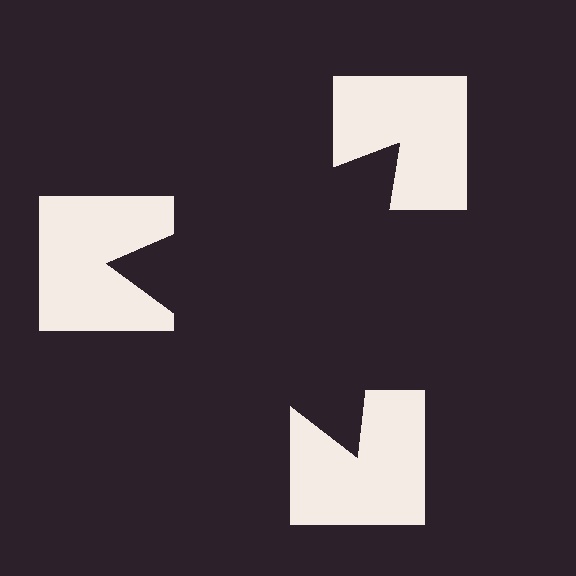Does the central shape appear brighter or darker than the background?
It typically appears slightly darker than the background, even though no actual brightness change is drawn.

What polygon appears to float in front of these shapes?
An illusory triangle — its edges are inferred from the aligned wedge cuts in the notched squares, not physically drawn.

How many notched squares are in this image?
There are 3 — one at each vertex of the illusory triangle.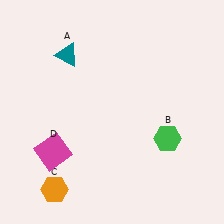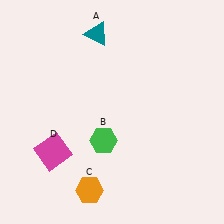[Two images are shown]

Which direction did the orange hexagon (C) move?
The orange hexagon (C) moved right.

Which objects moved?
The objects that moved are: the teal triangle (A), the green hexagon (B), the orange hexagon (C).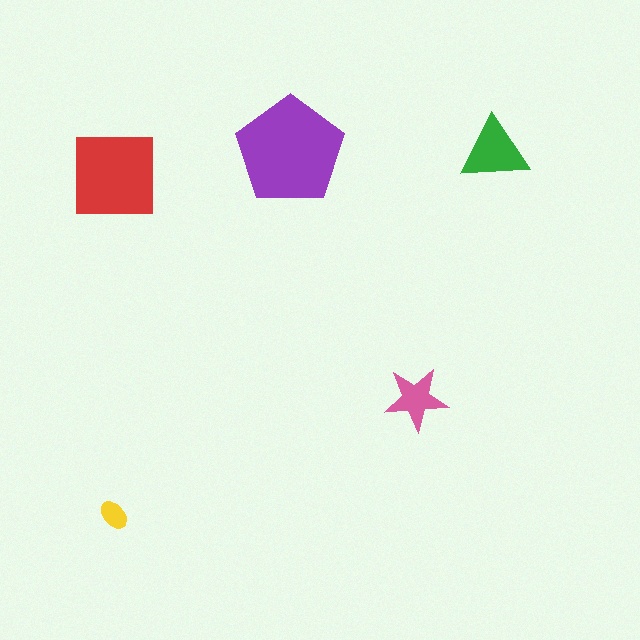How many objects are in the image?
There are 5 objects in the image.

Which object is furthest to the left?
The yellow ellipse is leftmost.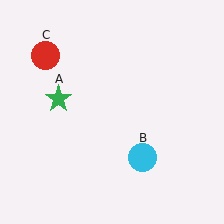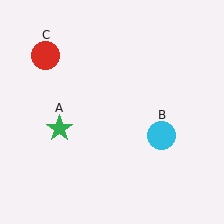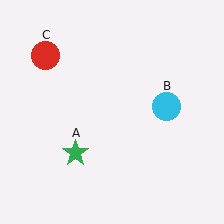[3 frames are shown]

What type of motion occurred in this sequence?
The green star (object A), cyan circle (object B) rotated counterclockwise around the center of the scene.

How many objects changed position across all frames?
2 objects changed position: green star (object A), cyan circle (object B).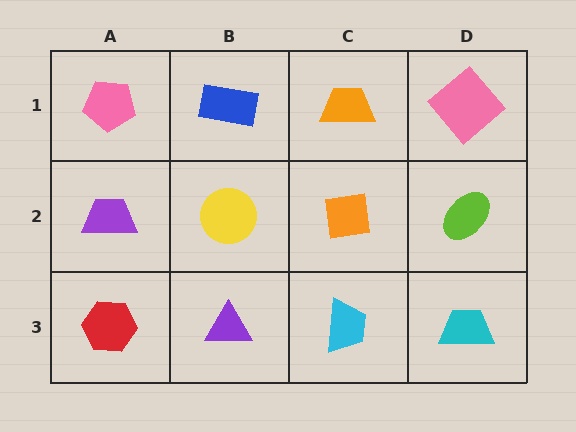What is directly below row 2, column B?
A purple triangle.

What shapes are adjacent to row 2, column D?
A pink diamond (row 1, column D), a cyan trapezoid (row 3, column D), an orange square (row 2, column C).